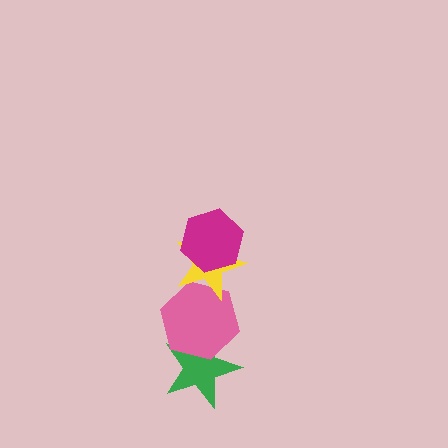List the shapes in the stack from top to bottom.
From top to bottom: the magenta hexagon, the yellow star, the pink hexagon, the green star.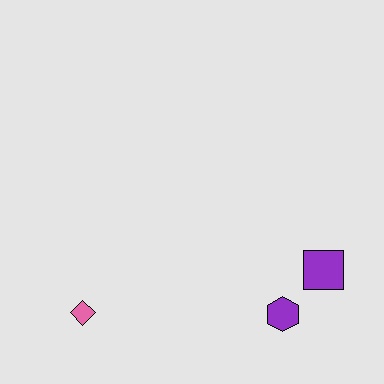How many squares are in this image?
There is 1 square.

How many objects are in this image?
There are 3 objects.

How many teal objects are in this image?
There are no teal objects.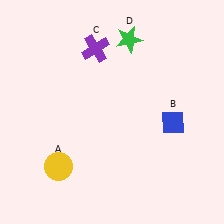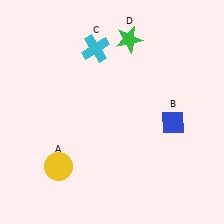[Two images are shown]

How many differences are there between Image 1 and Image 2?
There is 1 difference between the two images.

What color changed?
The cross (C) changed from purple in Image 1 to cyan in Image 2.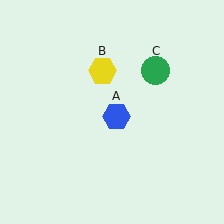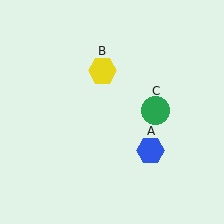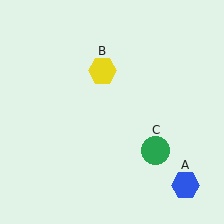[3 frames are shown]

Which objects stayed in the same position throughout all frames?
Yellow hexagon (object B) remained stationary.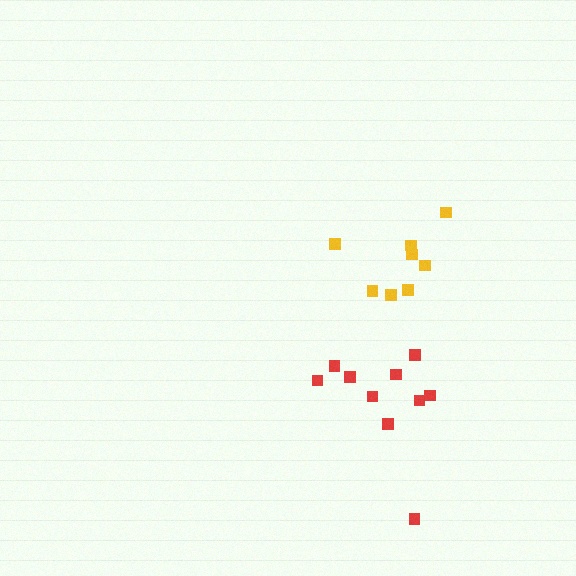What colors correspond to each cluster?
The clusters are colored: yellow, red.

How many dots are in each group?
Group 1: 8 dots, Group 2: 10 dots (18 total).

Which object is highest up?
The yellow cluster is topmost.